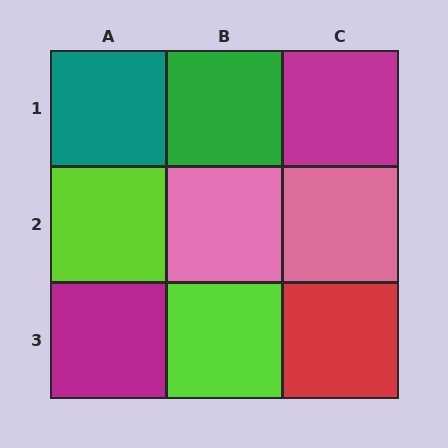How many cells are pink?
2 cells are pink.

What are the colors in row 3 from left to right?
Magenta, lime, red.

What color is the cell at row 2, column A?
Lime.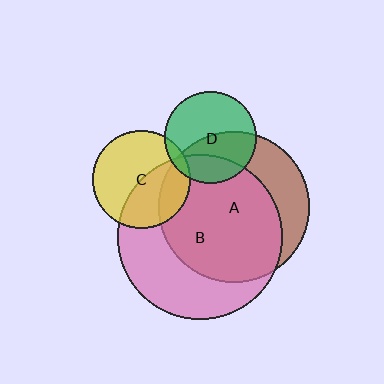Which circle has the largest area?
Circle B (pink).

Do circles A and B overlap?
Yes.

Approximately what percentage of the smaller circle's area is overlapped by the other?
Approximately 70%.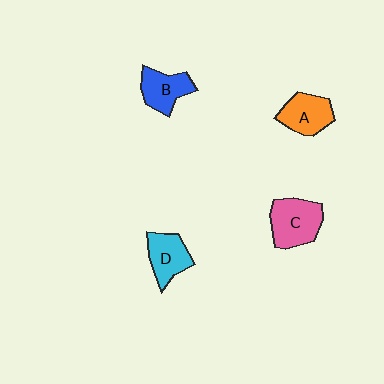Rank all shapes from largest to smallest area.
From largest to smallest: C (pink), A (orange), D (cyan), B (blue).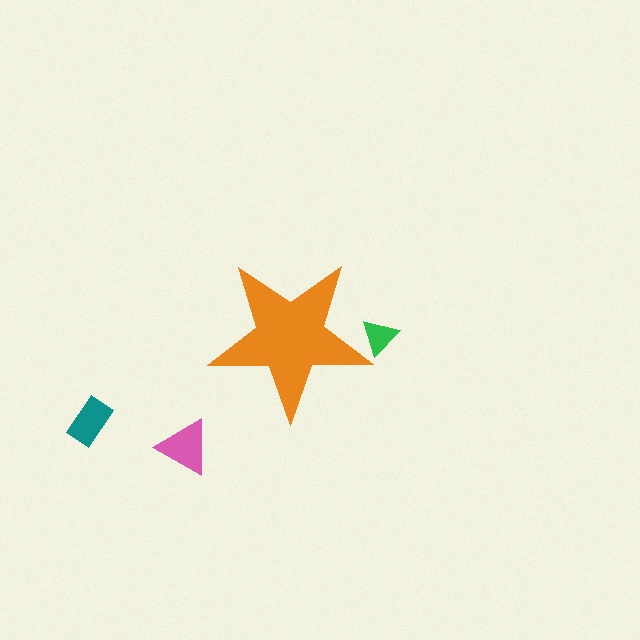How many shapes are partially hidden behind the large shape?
1 shape is partially hidden.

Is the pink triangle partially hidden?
No, the pink triangle is fully visible.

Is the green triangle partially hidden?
Yes, the green triangle is partially hidden behind the orange star.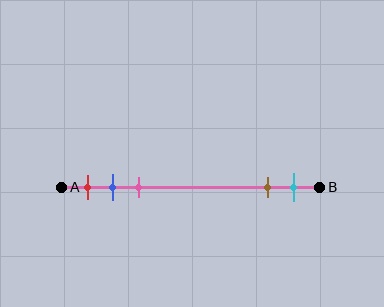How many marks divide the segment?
There are 5 marks dividing the segment.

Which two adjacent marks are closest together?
The blue and pink marks are the closest adjacent pair.